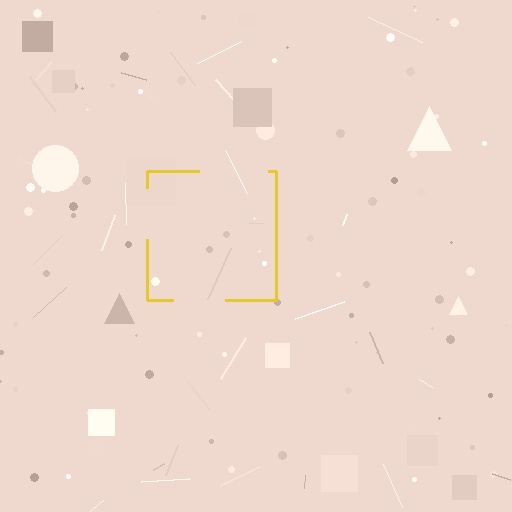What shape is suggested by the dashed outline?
The dashed outline suggests a square.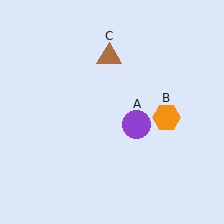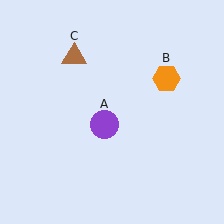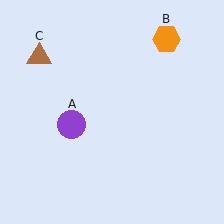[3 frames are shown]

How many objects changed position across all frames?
3 objects changed position: purple circle (object A), orange hexagon (object B), brown triangle (object C).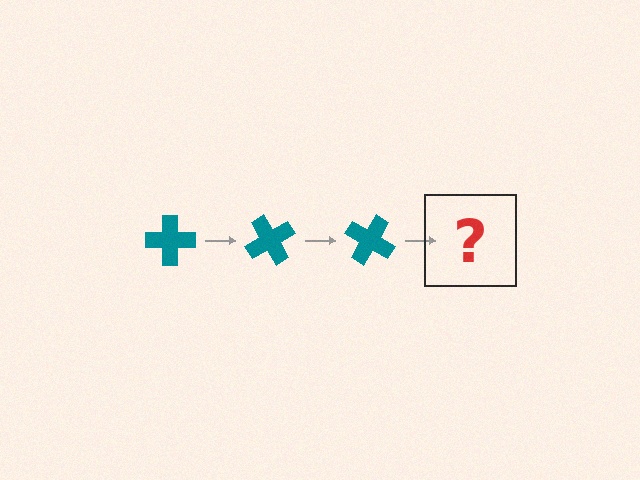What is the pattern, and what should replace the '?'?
The pattern is that the cross rotates 60 degrees each step. The '?' should be a teal cross rotated 180 degrees.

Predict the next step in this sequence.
The next step is a teal cross rotated 180 degrees.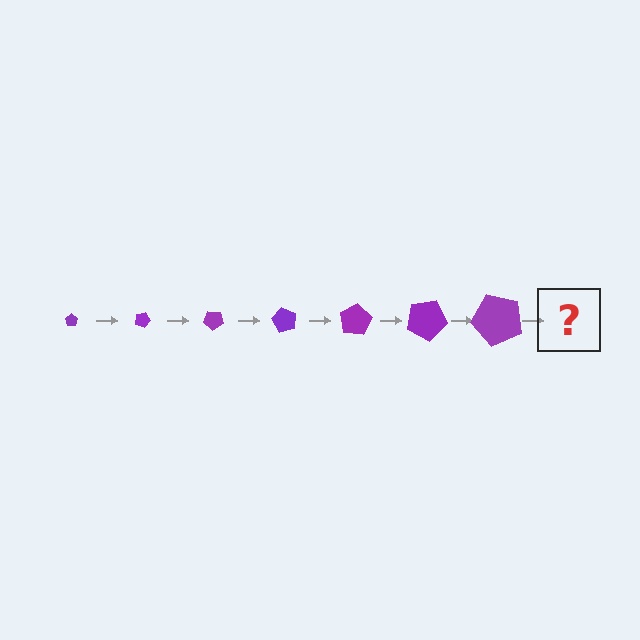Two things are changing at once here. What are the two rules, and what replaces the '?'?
The two rules are that the pentagon grows larger each step and it rotates 20 degrees each step. The '?' should be a pentagon, larger than the previous one and rotated 140 degrees from the start.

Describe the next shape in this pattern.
It should be a pentagon, larger than the previous one and rotated 140 degrees from the start.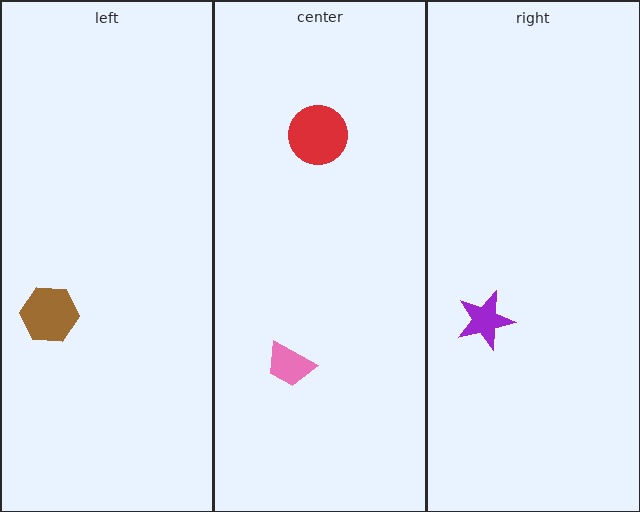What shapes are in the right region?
The purple star.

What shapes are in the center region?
The red circle, the pink trapezoid.